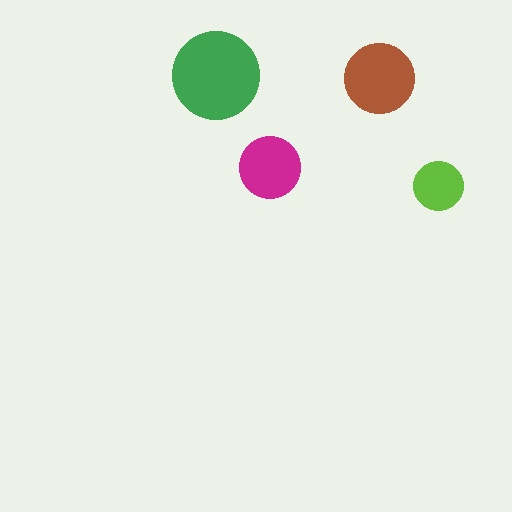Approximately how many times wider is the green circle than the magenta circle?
About 1.5 times wider.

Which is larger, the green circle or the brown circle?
The green one.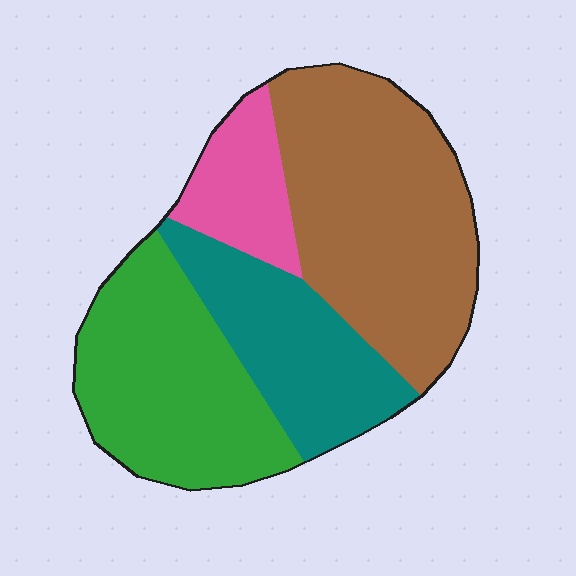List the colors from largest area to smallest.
From largest to smallest: brown, green, teal, pink.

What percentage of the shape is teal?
Teal takes up about one fifth (1/5) of the shape.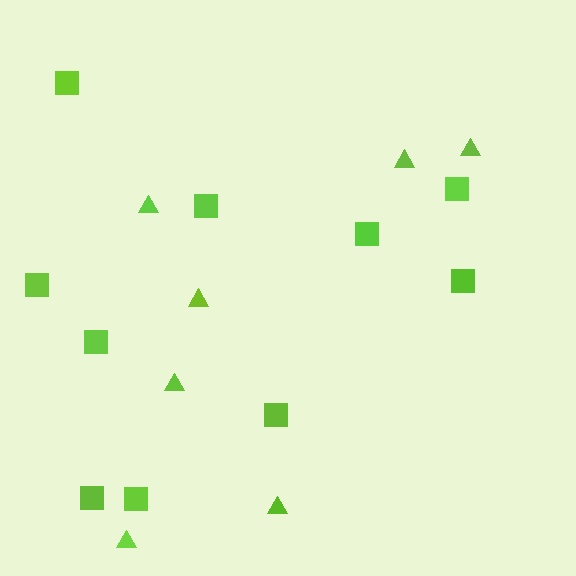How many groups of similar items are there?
There are 2 groups: one group of triangles (7) and one group of squares (10).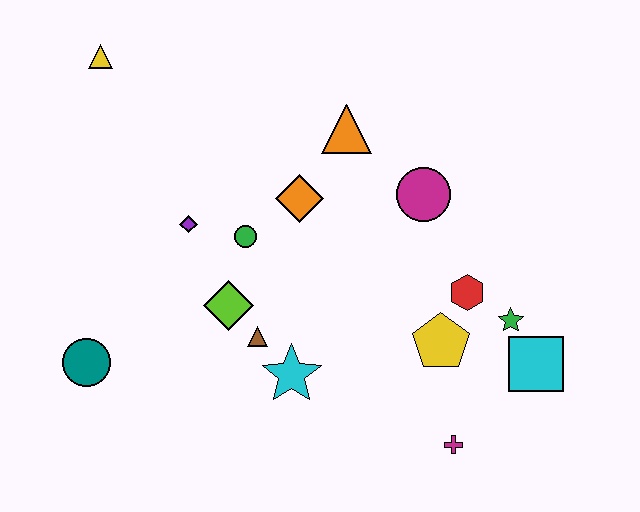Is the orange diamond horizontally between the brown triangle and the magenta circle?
Yes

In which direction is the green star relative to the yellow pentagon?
The green star is to the right of the yellow pentagon.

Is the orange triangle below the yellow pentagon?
No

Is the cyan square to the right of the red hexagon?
Yes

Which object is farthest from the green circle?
The cyan square is farthest from the green circle.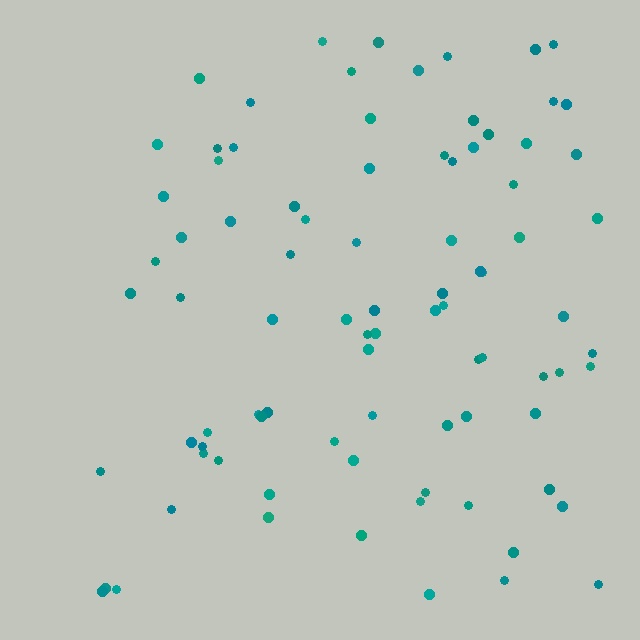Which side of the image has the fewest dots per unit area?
The left.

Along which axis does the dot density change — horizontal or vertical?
Horizontal.